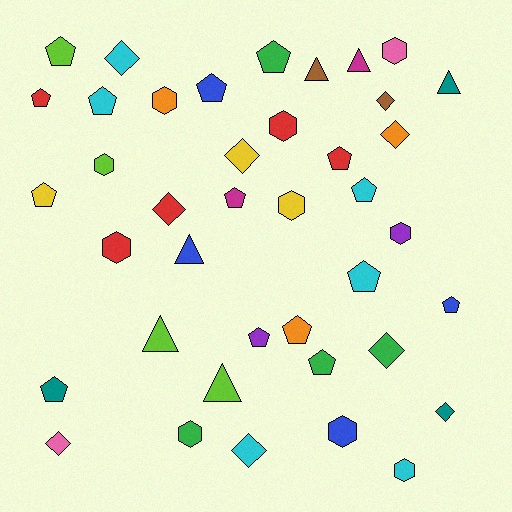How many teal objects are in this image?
There are 3 teal objects.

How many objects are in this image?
There are 40 objects.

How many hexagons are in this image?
There are 10 hexagons.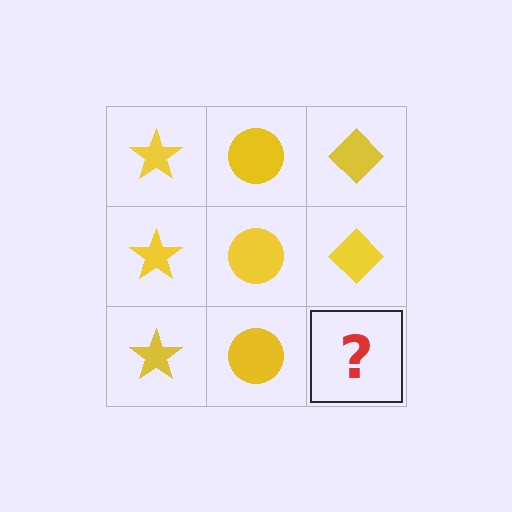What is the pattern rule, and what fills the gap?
The rule is that each column has a consistent shape. The gap should be filled with a yellow diamond.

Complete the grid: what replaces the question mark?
The question mark should be replaced with a yellow diamond.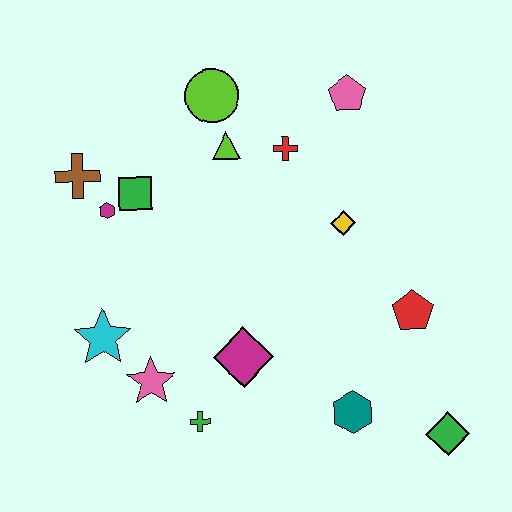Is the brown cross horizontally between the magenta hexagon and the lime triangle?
No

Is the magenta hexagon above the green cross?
Yes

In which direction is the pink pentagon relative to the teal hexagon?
The pink pentagon is above the teal hexagon.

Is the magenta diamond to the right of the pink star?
Yes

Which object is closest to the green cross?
The pink star is closest to the green cross.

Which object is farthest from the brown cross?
The green diamond is farthest from the brown cross.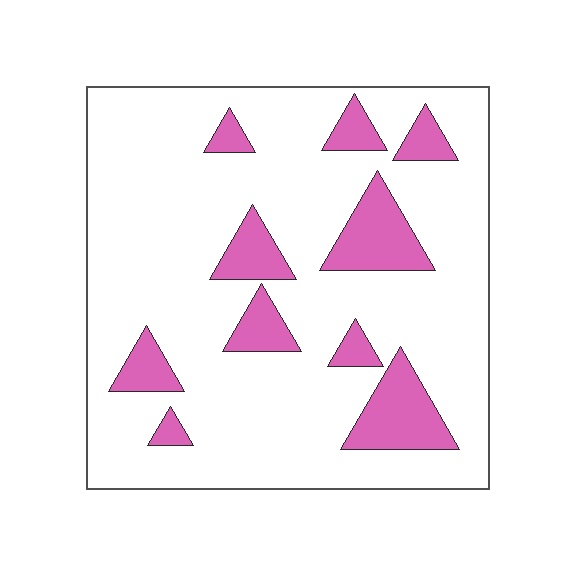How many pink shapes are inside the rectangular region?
10.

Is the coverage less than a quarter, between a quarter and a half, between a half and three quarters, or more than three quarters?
Less than a quarter.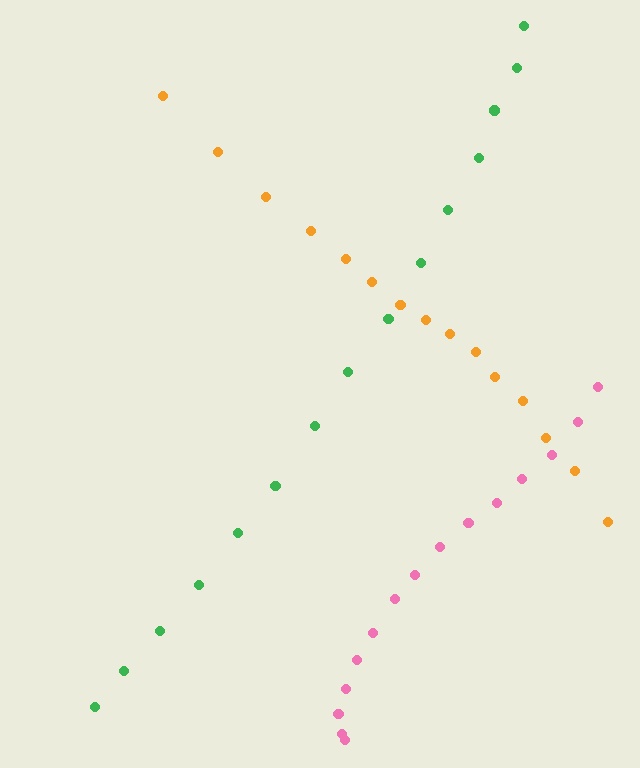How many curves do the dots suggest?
There are 3 distinct paths.